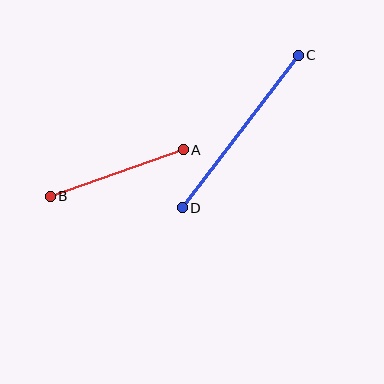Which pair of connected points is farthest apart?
Points C and D are farthest apart.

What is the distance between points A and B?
The distance is approximately 141 pixels.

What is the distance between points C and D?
The distance is approximately 191 pixels.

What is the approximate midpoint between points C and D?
The midpoint is at approximately (240, 131) pixels.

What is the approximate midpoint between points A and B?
The midpoint is at approximately (117, 173) pixels.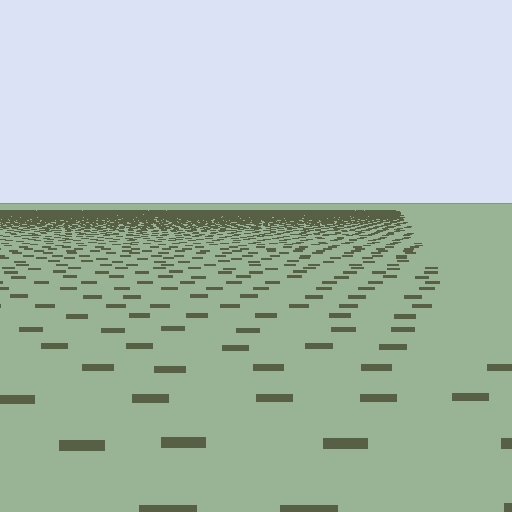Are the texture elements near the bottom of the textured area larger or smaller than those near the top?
Larger. Near the bottom, elements are closer to the viewer and appear at a bigger on-screen size.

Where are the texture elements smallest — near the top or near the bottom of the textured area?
Near the top.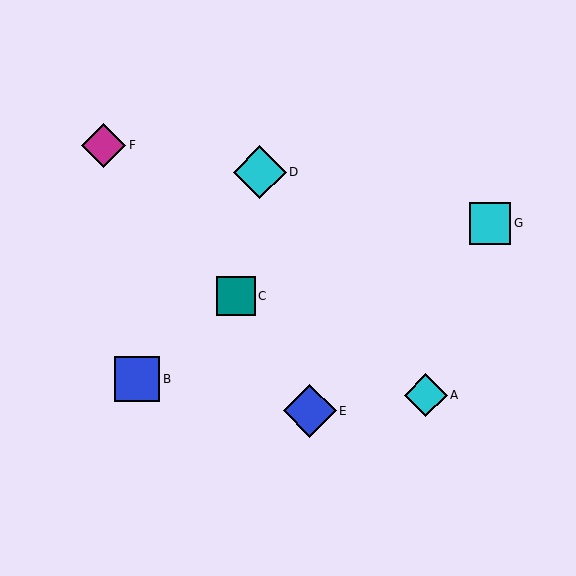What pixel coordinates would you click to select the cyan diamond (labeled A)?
Click at (426, 395) to select the cyan diamond A.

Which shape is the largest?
The cyan diamond (labeled D) is the largest.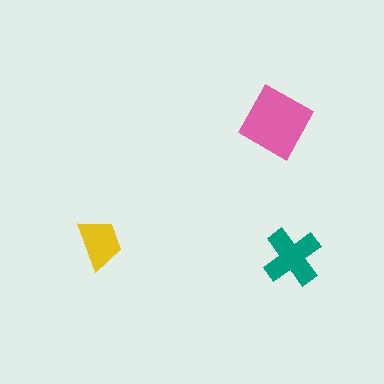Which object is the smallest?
The yellow trapezoid.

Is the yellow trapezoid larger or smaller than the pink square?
Smaller.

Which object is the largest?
The pink square.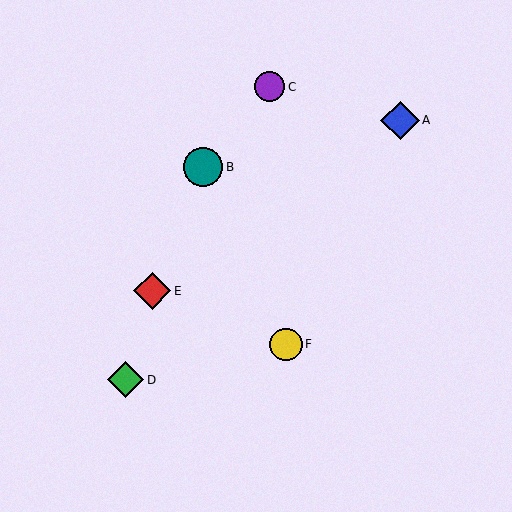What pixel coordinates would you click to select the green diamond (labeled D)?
Click at (126, 380) to select the green diamond D.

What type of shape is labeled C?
Shape C is a purple circle.